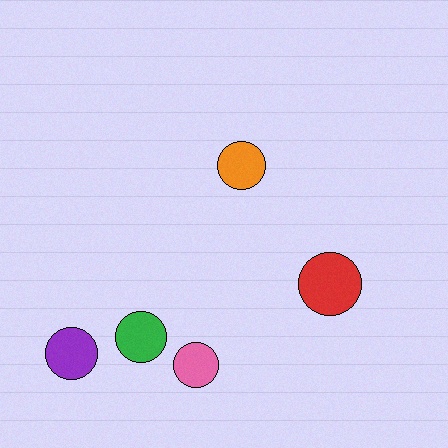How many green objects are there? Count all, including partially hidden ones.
There is 1 green object.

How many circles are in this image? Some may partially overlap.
There are 5 circles.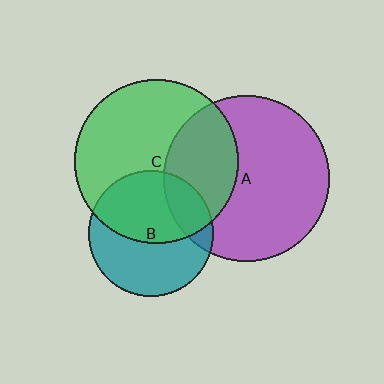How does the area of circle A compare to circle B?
Approximately 1.8 times.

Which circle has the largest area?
Circle A (purple).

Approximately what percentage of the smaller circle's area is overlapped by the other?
Approximately 35%.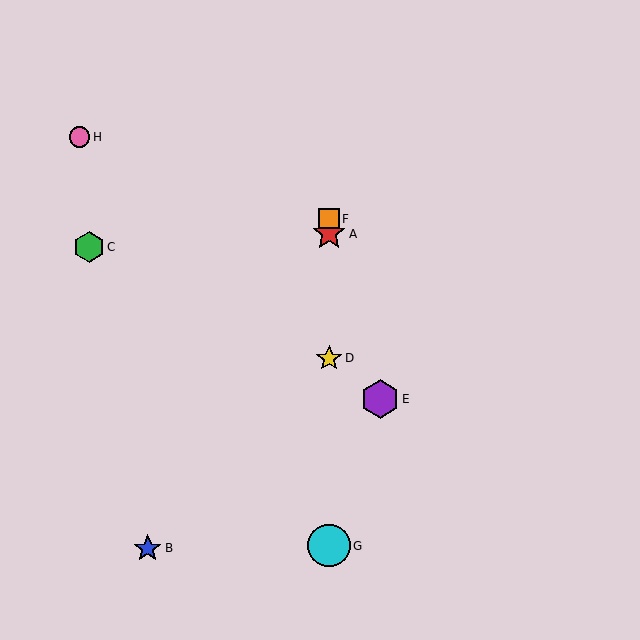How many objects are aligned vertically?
4 objects (A, D, F, G) are aligned vertically.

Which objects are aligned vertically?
Objects A, D, F, G are aligned vertically.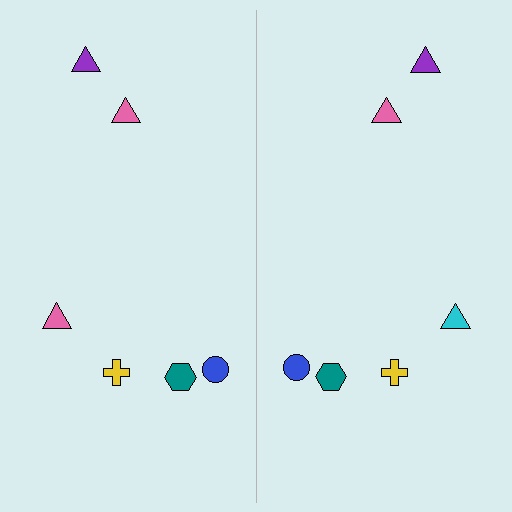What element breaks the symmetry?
The cyan triangle on the right side breaks the symmetry — its mirror counterpart is pink.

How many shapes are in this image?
There are 12 shapes in this image.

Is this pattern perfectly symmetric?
No, the pattern is not perfectly symmetric. The cyan triangle on the right side breaks the symmetry — its mirror counterpart is pink.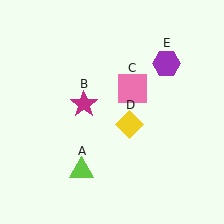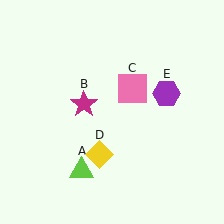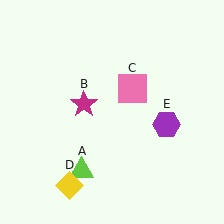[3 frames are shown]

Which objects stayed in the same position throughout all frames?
Lime triangle (object A) and magenta star (object B) and pink square (object C) remained stationary.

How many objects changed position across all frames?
2 objects changed position: yellow diamond (object D), purple hexagon (object E).